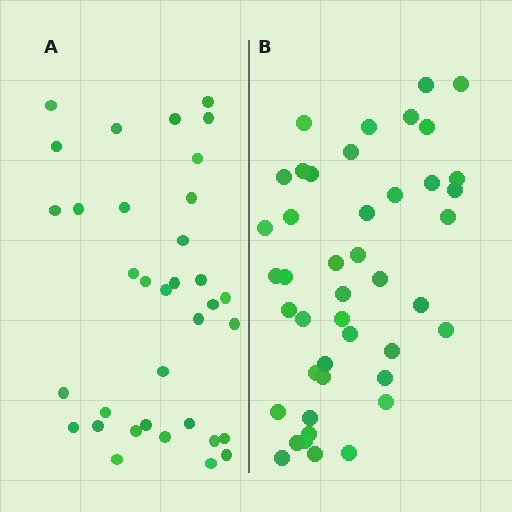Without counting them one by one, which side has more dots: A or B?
Region B (the right region) has more dots.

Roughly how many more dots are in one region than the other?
Region B has roughly 8 or so more dots than region A.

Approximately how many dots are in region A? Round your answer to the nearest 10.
About 40 dots. (The exact count is 35, which rounds to 40.)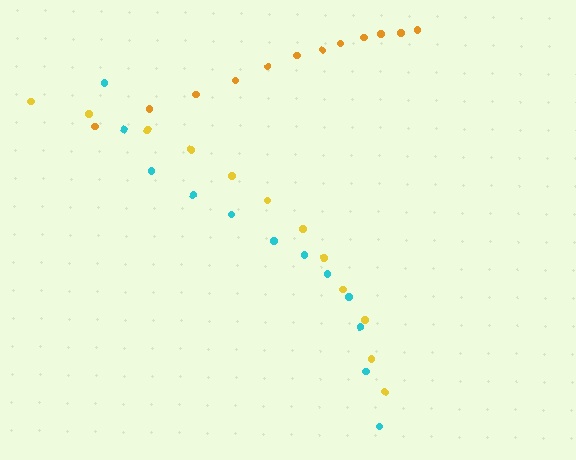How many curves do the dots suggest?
There are 3 distinct paths.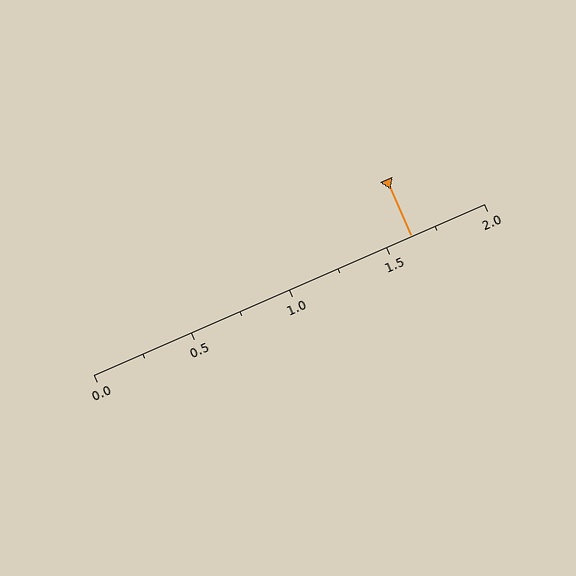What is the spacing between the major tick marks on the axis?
The major ticks are spaced 0.5 apart.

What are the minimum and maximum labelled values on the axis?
The axis runs from 0.0 to 2.0.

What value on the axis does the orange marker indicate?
The marker indicates approximately 1.62.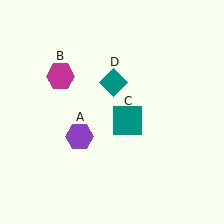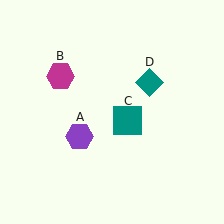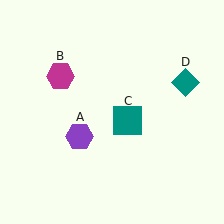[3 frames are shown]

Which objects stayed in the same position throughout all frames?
Purple hexagon (object A) and magenta hexagon (object B) and teal square (object C) remained stationary.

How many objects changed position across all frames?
1 object changed position: teal diamond (object D).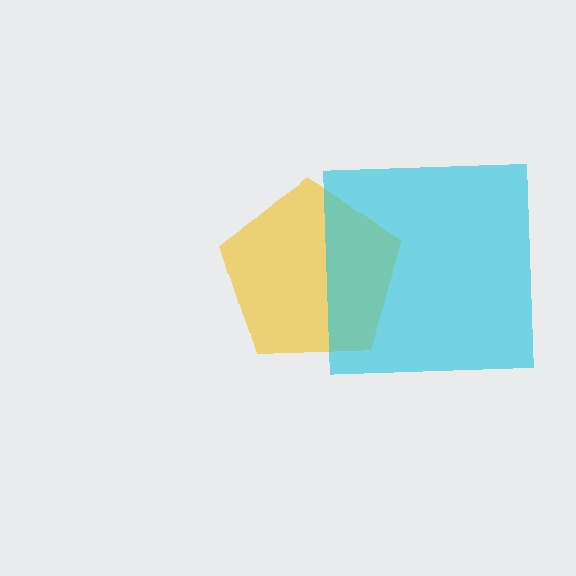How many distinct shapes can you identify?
There are 2 distinct shapes: a yellow pentagon, a cyan square.